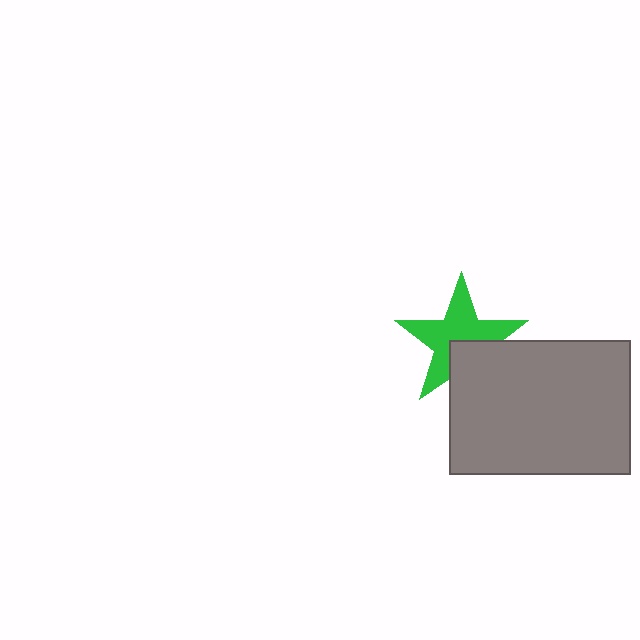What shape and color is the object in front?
The object in front is a gray rectangle.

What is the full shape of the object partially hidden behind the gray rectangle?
The partially hidden object is a green star.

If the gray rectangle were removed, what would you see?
You would see the complete green star.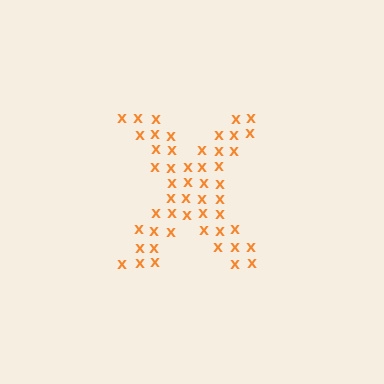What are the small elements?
The small elements are letter X's.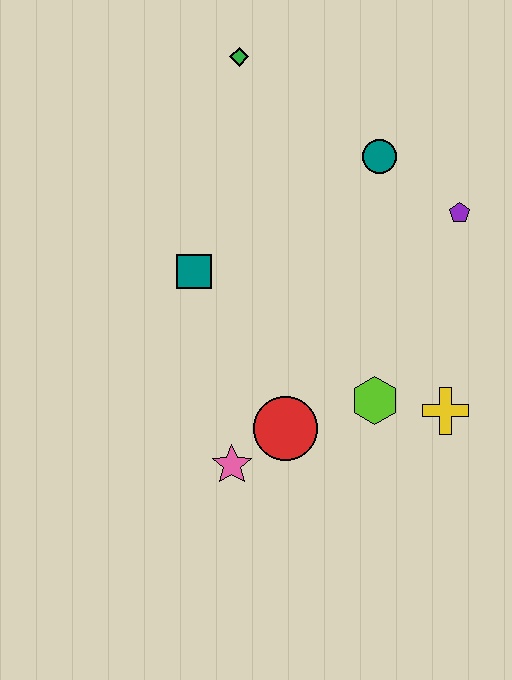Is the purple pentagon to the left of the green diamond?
No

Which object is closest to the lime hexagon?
The yellow cross is closest to the lime hexagon.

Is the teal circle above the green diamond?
No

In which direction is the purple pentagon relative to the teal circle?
The purple pentagon is to the right of the teal circle.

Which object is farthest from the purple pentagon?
The pink star is farthest from the purple pentagon.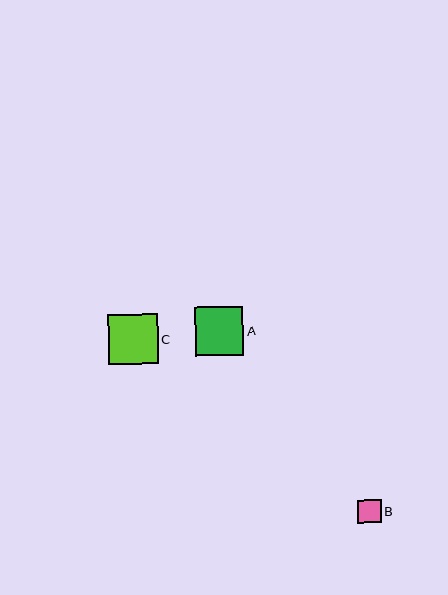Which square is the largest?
Square C is the largest with a size of approximately 50 pixels.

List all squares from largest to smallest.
From largest to smallest: C, A, B.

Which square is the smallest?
Square B is the smallest with a size of approximately 23 pixels.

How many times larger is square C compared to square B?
Square C is approximately 2.1 times the size of square B.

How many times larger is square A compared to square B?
Square A is approximately 2.1 times the size of square B.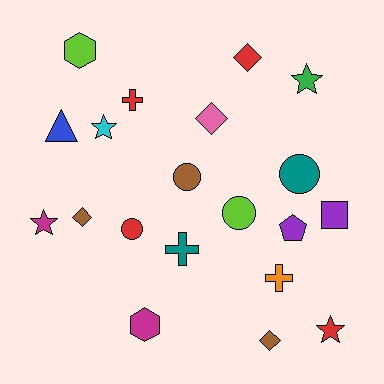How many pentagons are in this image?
There is 1 pentagon.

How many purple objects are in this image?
There are 2 purple objects.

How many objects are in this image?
There are 20 objects.